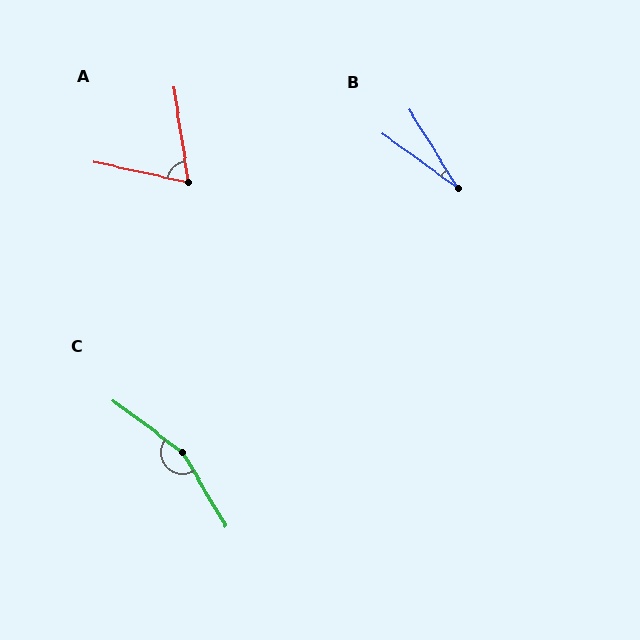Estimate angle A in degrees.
Approximately 69 degrees.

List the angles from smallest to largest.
B (22°), A (69°), C (157°).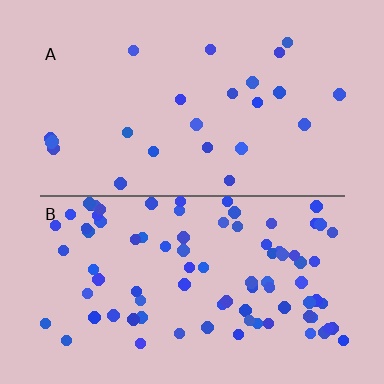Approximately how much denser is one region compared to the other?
Approximately 3.6× — region B over region A.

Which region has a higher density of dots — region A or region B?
B (the bottom).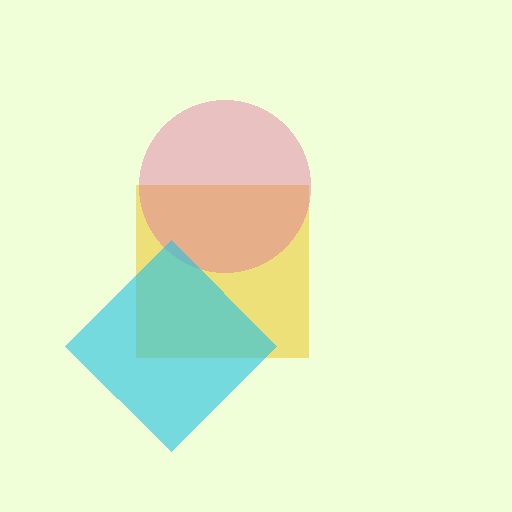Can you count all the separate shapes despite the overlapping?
Yes, there are 3 separate shapes.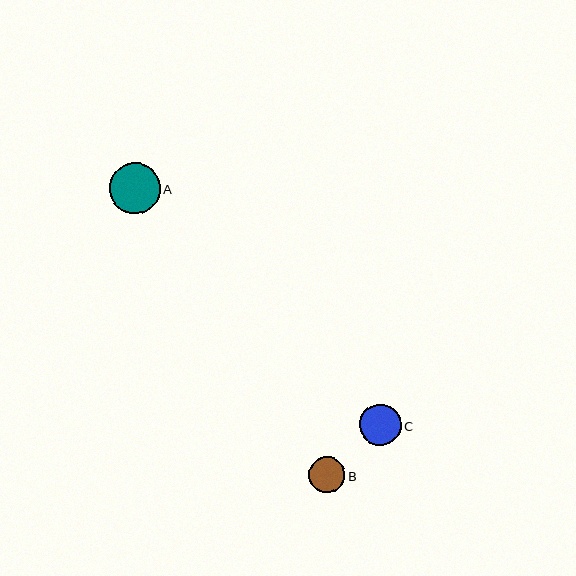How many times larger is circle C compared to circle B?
Circle C is approximately 1.2 times the size of circle B.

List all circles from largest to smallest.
From largest to smallest: A, C, B.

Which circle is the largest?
Circle A is the largest with a size of approximately 51 pixels.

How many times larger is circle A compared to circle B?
Circle A is approximately 1.4 times the size of circle B.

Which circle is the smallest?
Circle B is the smallest with a size of approximately 36 pixels.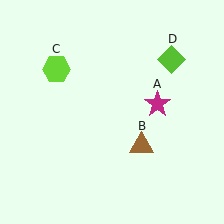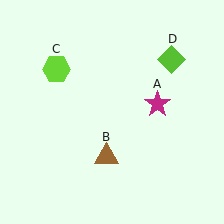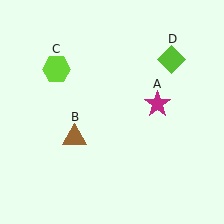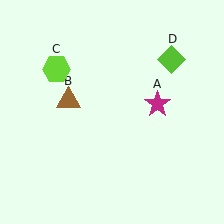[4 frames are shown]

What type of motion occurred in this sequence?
The brown triangle (object B) rotated clockwise around the center of the scene.